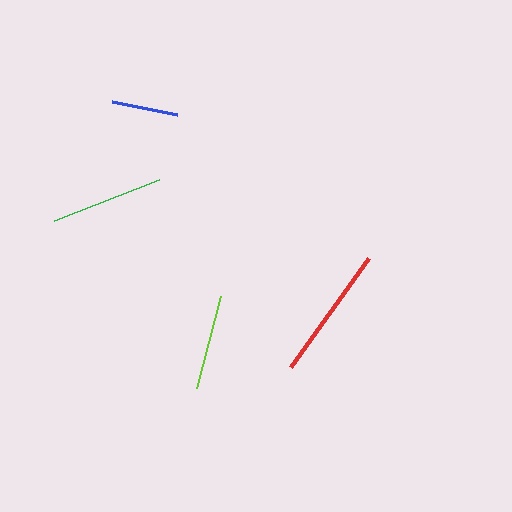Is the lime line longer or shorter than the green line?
The green line is longer than the lime line.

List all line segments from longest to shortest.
From longest to shortest: red, green, lime, blue.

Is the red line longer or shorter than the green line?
The red line is longer than the green line.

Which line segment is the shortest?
The blue line is the shortest at approximately 66 pixels.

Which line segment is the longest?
The red line is the longest at approximately 133 pixels.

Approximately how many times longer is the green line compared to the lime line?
The green line is approximately 1.2 times the length of the lime line.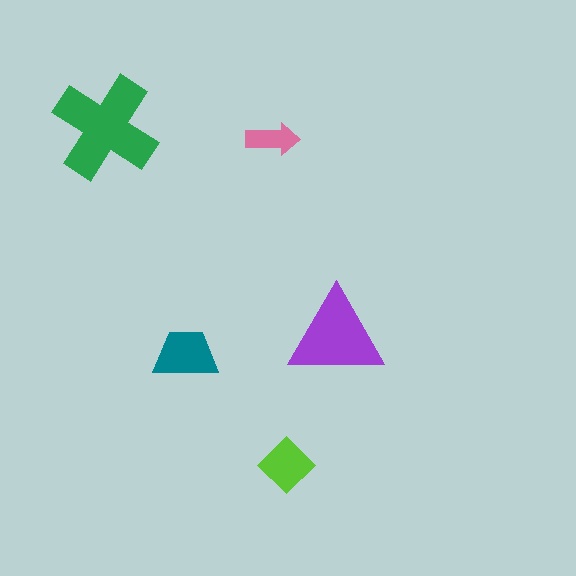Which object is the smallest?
The pink arrow.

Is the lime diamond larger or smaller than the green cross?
Smaller.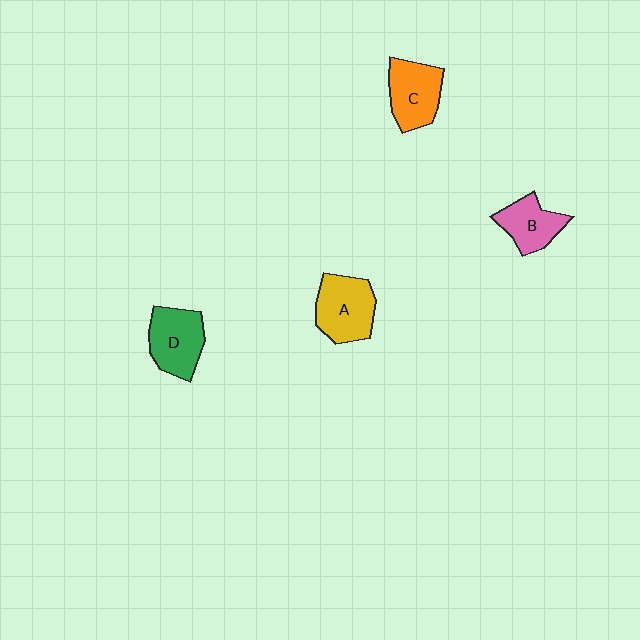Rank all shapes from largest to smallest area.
From largest to smallest: A (yellow), D (green), C (orange), B (pink).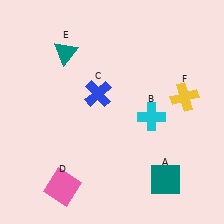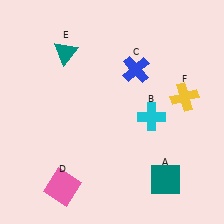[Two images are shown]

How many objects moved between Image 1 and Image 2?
1 object moved between the two images.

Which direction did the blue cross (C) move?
The blue cross (C) moved right.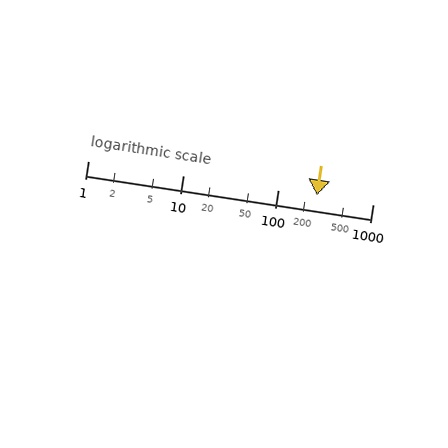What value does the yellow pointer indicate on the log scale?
The pointer indicates approximately 260.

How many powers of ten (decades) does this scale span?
The scale spans 3 decades, from 1 to 1000.